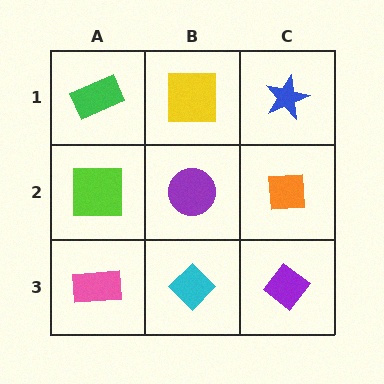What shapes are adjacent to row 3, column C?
An orange square (row 2, column C), a cyan diamond (row 3, column B).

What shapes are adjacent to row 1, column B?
A purple circle (row 2, column B), a green rectangle (row 1, column A), a blue star (row 1, column C).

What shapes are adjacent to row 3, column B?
A purple circle (row 2, column B), a pink rectangle (row 3, column A), a purple diamond (row 3, column C).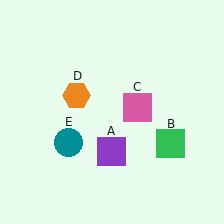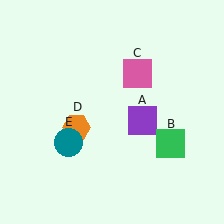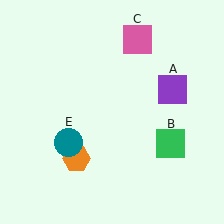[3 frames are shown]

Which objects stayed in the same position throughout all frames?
Green square (object B) and teal circle (object E) remained stationary.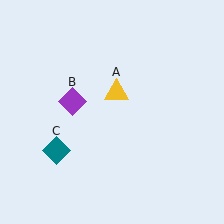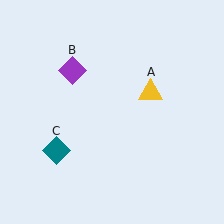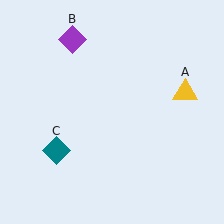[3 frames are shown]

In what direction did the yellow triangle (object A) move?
The yellow triangle (object A) moved right.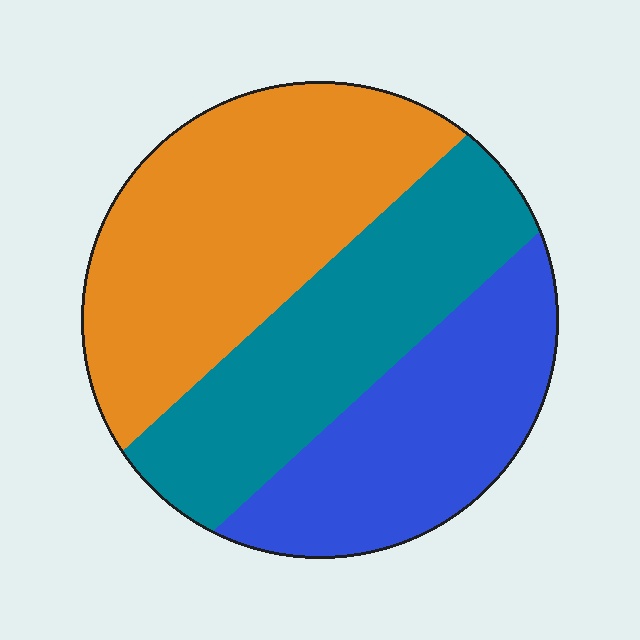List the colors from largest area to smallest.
From largest to smallest: orange, teal, blue.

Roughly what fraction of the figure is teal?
Teal covers about 30% of the figure.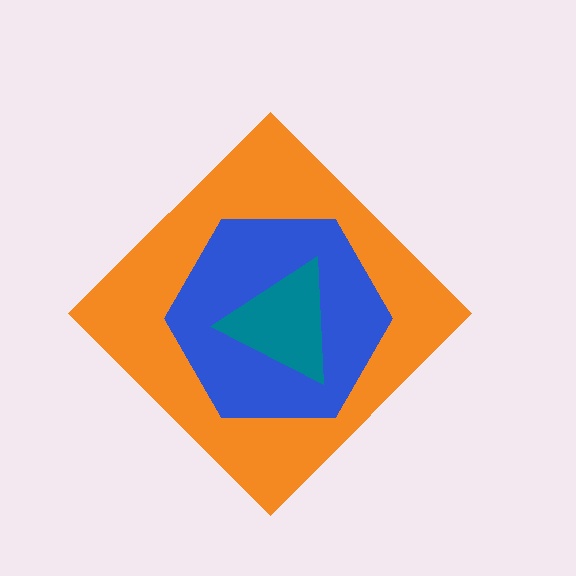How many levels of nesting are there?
3.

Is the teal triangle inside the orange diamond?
Yes.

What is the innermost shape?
The teal triangle.